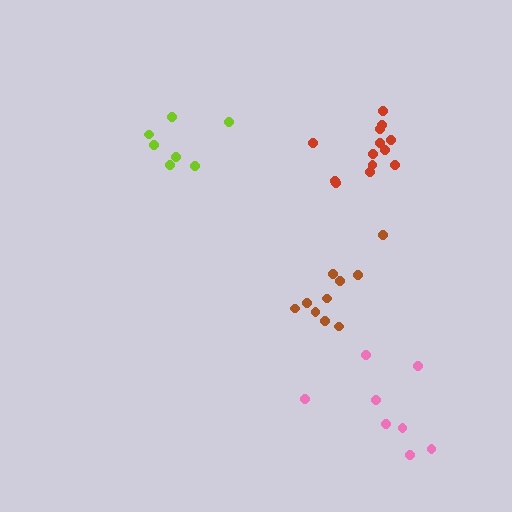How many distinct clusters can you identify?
There are 4 distinct clusters.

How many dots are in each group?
Group 1: 7 dots, Group 2: 8 dots, Group 3: 13 dots, Group 4: 10 dots (38 total).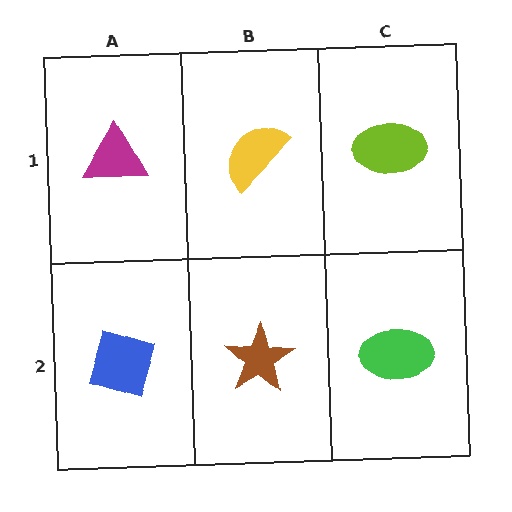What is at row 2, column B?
A brown star.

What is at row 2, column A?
A blue diamond.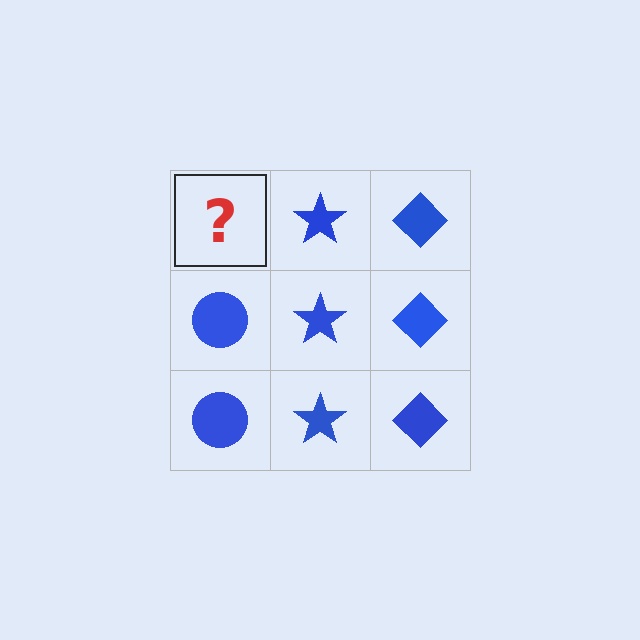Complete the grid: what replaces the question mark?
The question mark should be replaced with a blue circle.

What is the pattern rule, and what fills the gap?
The rule is that each column has a consistent shape. The gap should be filled with a blue circle.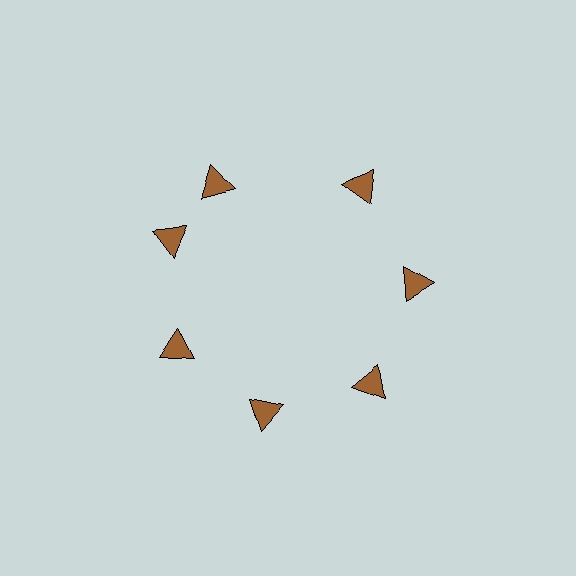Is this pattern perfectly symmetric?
No. The 7 brown triangles are arranged in a ring, but one element near the 12 o'clock position is rotated out of alignment along the ring, breaking the 7-fold rotational symmetry.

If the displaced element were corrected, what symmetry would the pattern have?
It would have 7-fold rotational symmetry — the pattern would map onto itself every 51 degrees.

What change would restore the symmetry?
The symmetry would be restored by rotating it back into even spacing with its neighbors so that all 7 triangles sit at equal angles and equal distance from the center.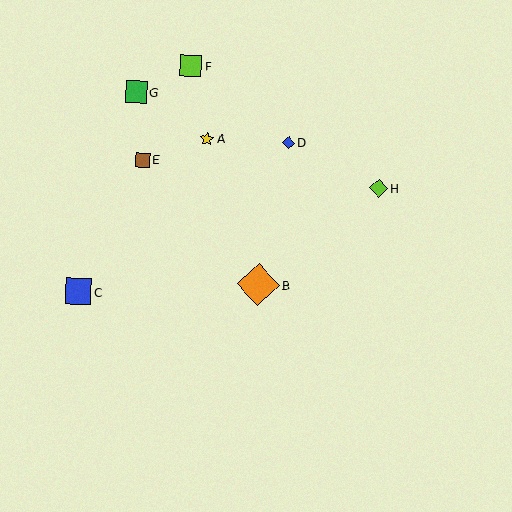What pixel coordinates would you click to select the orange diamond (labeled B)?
Click at (258, 285) to select the orange diamond B.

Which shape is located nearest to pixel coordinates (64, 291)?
The blue square (labeled C) at (78, 291) is nearest to that location.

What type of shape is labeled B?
Shape B is an orange diamond.